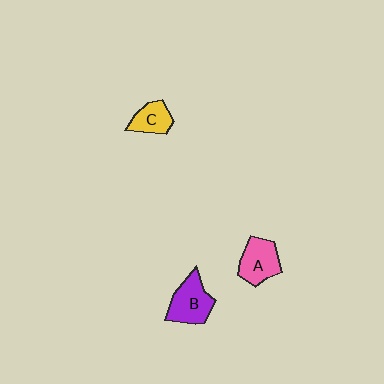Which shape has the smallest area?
Shape C (yellow).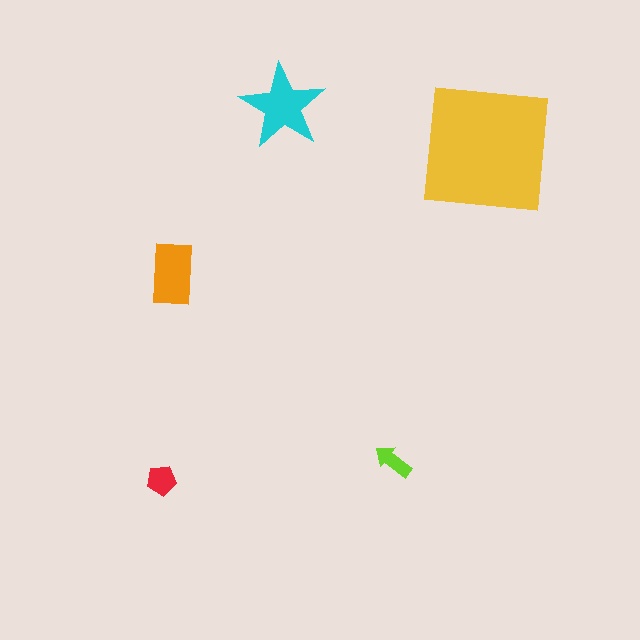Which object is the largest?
The yellow square.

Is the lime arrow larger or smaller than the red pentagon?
Smaller.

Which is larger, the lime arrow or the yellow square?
The yellow square.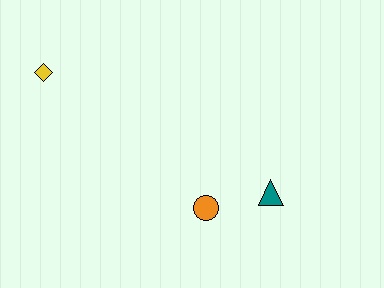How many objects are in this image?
There are 3 objects.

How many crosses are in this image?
There are no crosses.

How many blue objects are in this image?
There are no blue objects.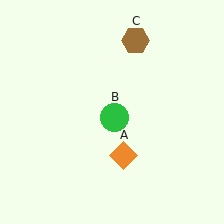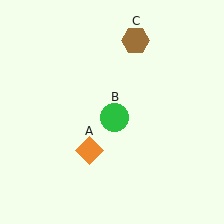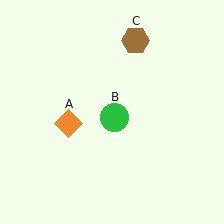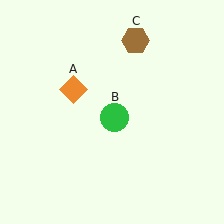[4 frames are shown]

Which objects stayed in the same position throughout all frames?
Green circle (object B) and brown hexagon (object C) remained stationary.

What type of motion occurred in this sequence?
The orange diamond (object A) rotated clockwise around the center of the scene.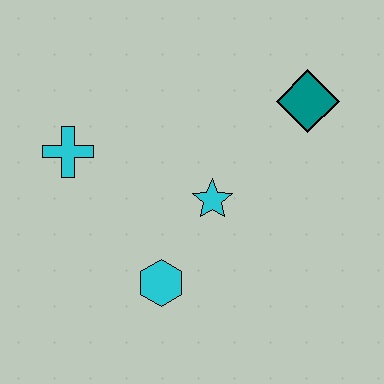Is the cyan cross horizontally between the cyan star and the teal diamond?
No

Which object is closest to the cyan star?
The cyan hexagon is closest to the cyan star.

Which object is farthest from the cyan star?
The cyan cross is farthest from the cyan star.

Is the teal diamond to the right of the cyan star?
Yes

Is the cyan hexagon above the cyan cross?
No